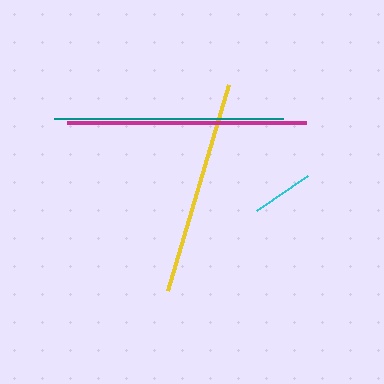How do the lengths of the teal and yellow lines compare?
The teal and yellow lines are approximately the same length.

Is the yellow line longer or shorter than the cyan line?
The yellow line is longer than the cyan line.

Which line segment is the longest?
The magenta line is the longest at approximately 238 pixels.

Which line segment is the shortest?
The cyan line is the shortest at approximately 62 pixels.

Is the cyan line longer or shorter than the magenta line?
The magenta line is longer than the cyan line.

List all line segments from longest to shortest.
From longest to shortest: magenta, teal, yellow, cyan.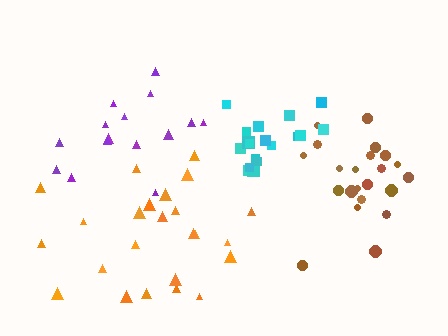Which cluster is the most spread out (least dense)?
Purple.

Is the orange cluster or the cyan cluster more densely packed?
Cyan.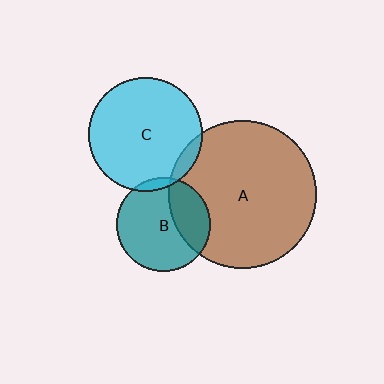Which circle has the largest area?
Circle A (brown).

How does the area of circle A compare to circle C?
Approximately 1.7 times.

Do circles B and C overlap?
Yes.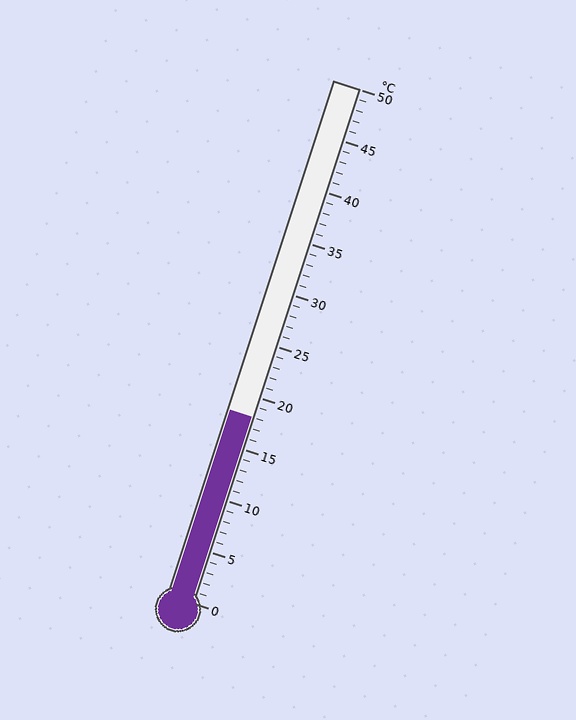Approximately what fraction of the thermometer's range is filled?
The thermometer is filled to approximately 35% of its range.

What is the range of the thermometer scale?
The thermometer scale ranges from 0°C to 50°C.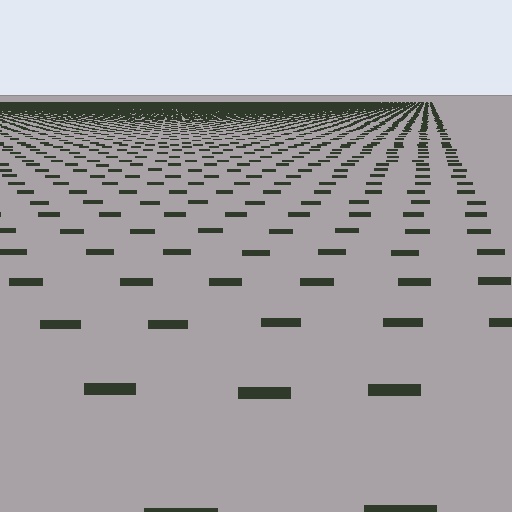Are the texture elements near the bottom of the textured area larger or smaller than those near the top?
Larger. Near the bottom, elements are closer to the viewer and appear at a bigger on-screen size.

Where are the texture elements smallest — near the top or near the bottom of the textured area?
Near the top.